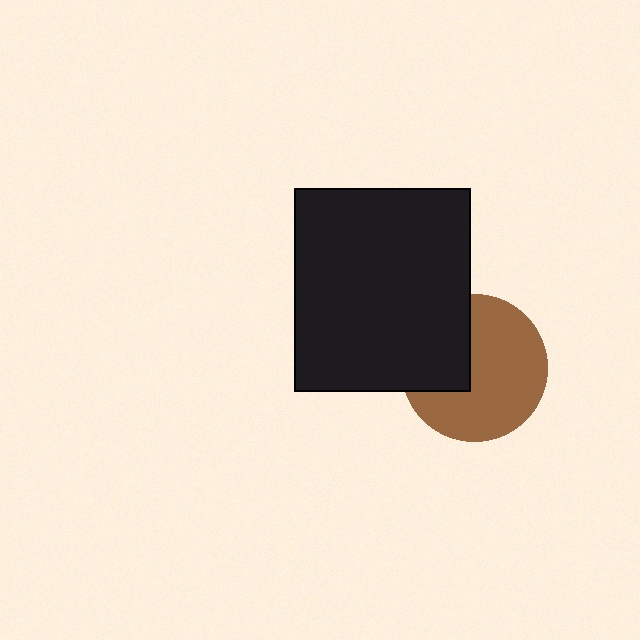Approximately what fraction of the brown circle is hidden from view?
Roughly 33% of the brown circle is hidden behind the black rectangle.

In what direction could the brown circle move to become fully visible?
The brown circle could move right. That would shift it out from behind the black rectangle entirely.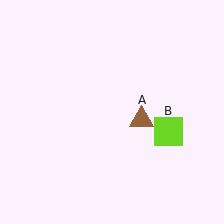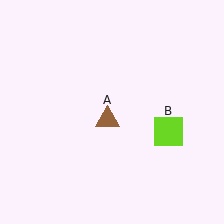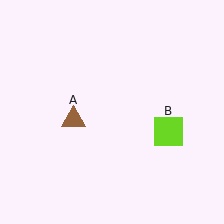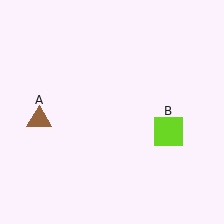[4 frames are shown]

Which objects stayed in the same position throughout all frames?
Lime square (object B) remained stationary.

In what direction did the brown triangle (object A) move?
The brown triangle (object A) moved left.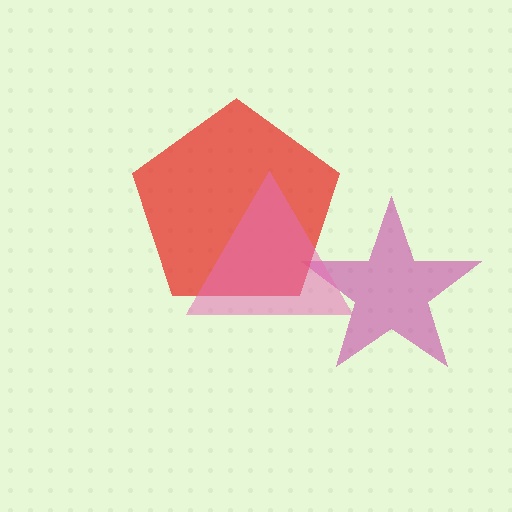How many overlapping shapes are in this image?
There are 3 overlapping shapes in the image.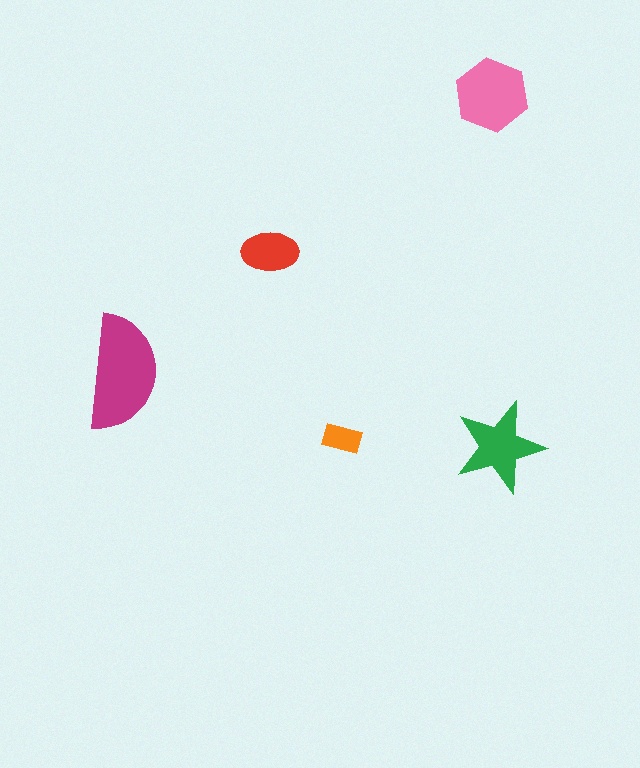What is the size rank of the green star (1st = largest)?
3rd.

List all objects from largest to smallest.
The magenta semicircle, the pink hexagon, the green star, the red ellipse, the orange rectangle.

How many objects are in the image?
There are 5 objects in the image.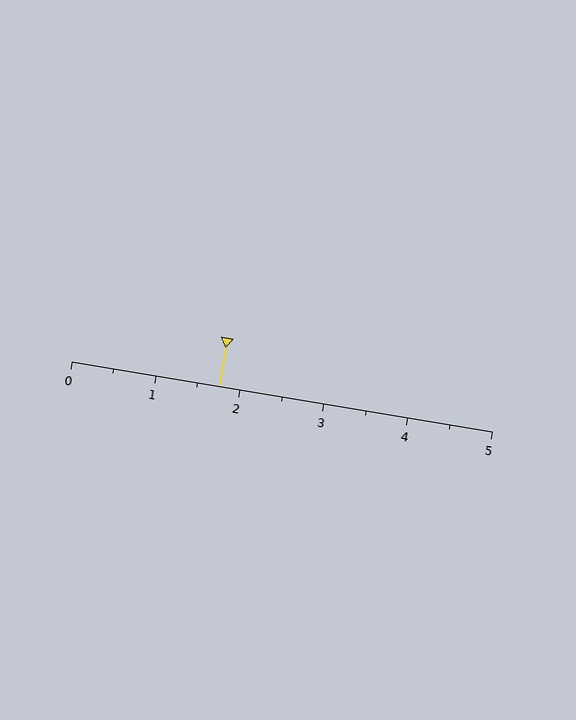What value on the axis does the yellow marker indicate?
The marker indicates approximately 1.8.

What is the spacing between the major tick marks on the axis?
The major ticks are spaced 1 apart.